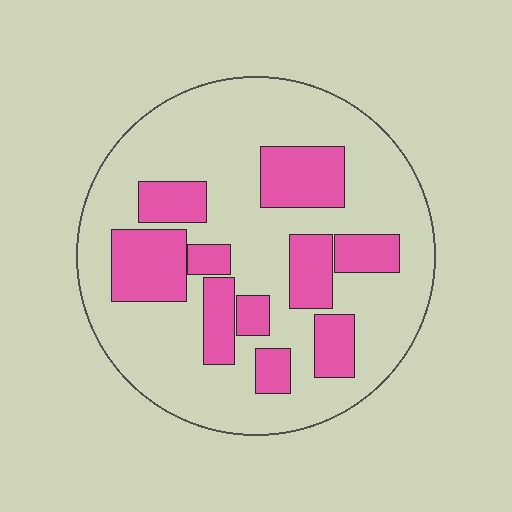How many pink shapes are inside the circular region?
10.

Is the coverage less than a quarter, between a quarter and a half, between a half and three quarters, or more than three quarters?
Between a quarter and a half.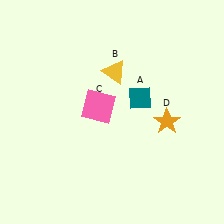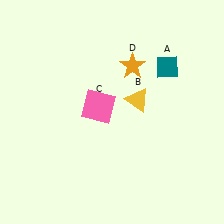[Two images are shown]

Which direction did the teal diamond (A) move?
The teal diamond (A) moved up.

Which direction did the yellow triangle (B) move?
The yellow triangle (B) moved down.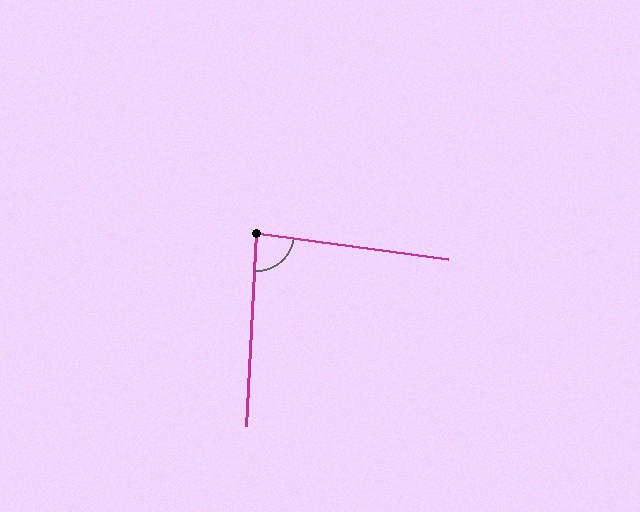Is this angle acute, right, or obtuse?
It is approximately a right angle.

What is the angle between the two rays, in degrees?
Approximately 85 degrees.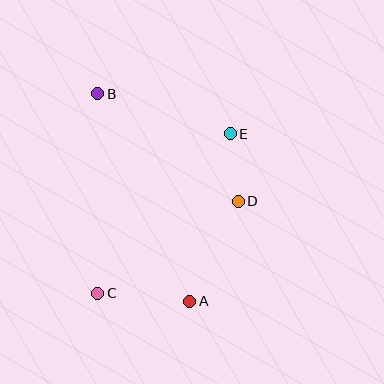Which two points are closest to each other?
Points D and E are closest to each other.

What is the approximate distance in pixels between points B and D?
The distance between B and D is approximately 177 pixels.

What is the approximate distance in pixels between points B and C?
The distance between B and C is approximately 200 pixels.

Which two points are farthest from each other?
Points A and B are farthest from each other.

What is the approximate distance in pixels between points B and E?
The distance between B and E is approximately 138 pixels.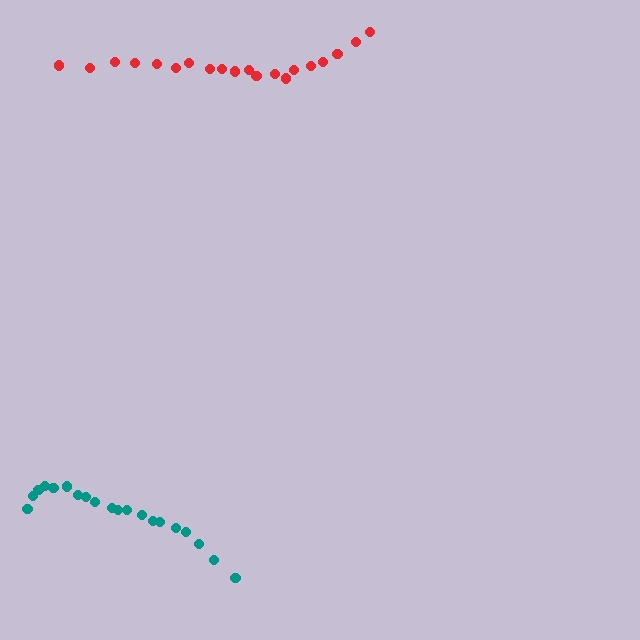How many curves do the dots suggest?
There are 2 distinct paths.